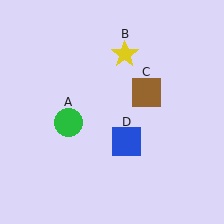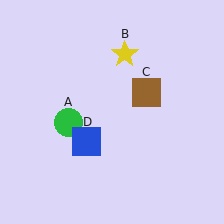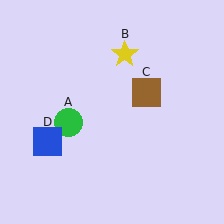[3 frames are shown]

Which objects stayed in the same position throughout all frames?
Green circle (object A) and yellow star (object B) and brown square (object C) remained stationary.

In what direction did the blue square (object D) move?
The blue square (object D) moved left.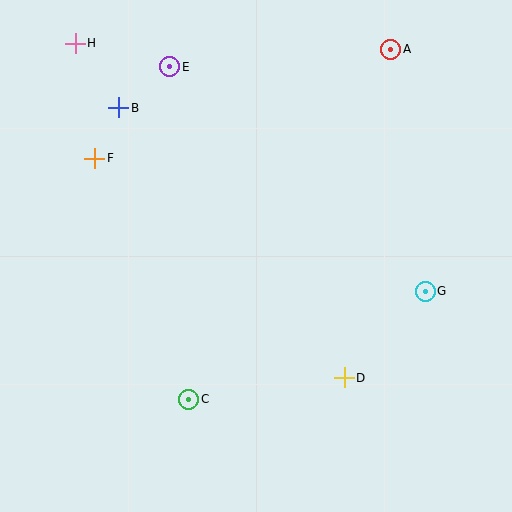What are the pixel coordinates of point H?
Point H is at (75, 43).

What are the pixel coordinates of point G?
Point G is at (425, 291).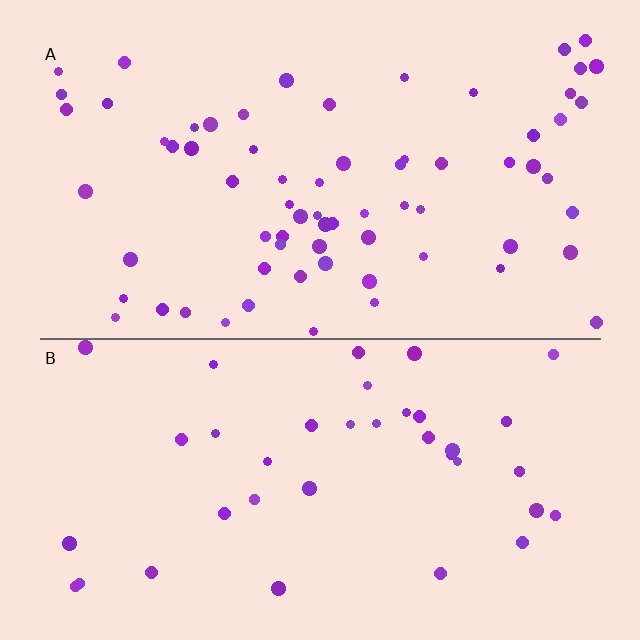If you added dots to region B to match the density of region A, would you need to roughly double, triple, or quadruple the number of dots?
Approximately double.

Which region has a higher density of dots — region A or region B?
A (the top).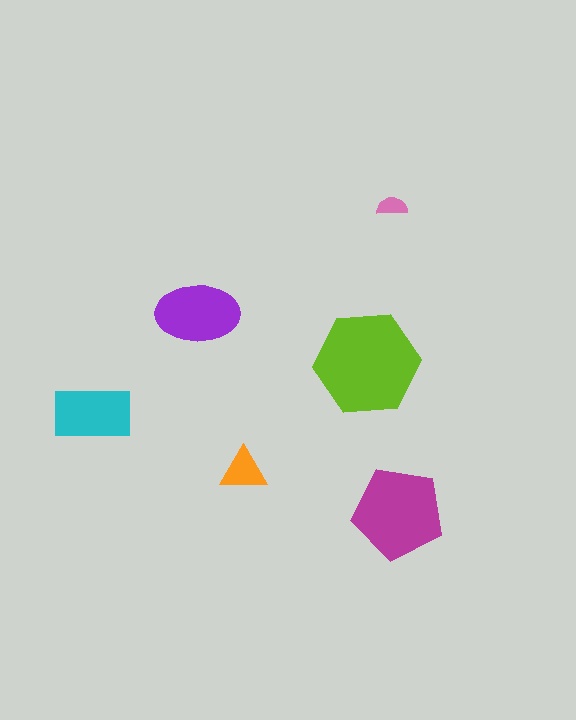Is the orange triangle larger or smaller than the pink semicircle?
Larger.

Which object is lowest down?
The magenta pentagon is bottommost.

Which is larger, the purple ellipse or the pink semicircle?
The purple ellipse.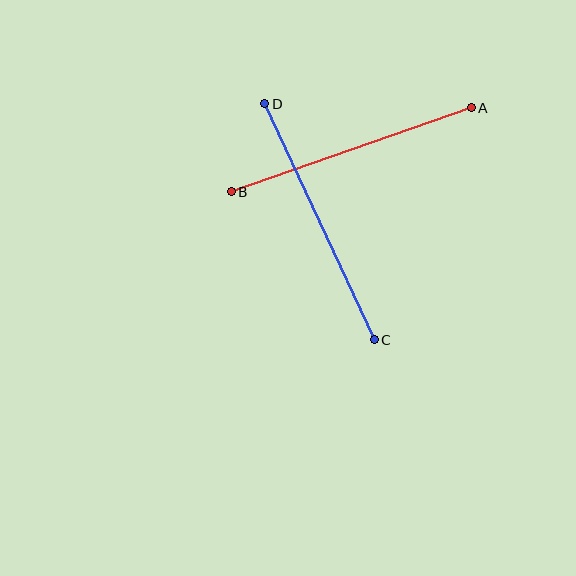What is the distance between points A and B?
The distance is approximately 254 pixels.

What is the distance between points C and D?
The distance is approximately 260 pixels.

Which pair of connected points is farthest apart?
Points C and D are farthest apart.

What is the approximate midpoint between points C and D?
The midpoint is at approximately (319, 222) pixels.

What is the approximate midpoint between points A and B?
The midpoint is at approximately (351, 150) pixels.